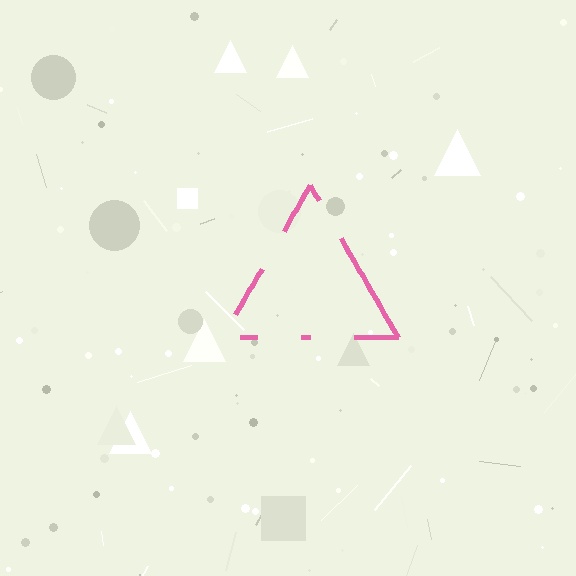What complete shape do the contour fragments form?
The contour fragments form a triangle.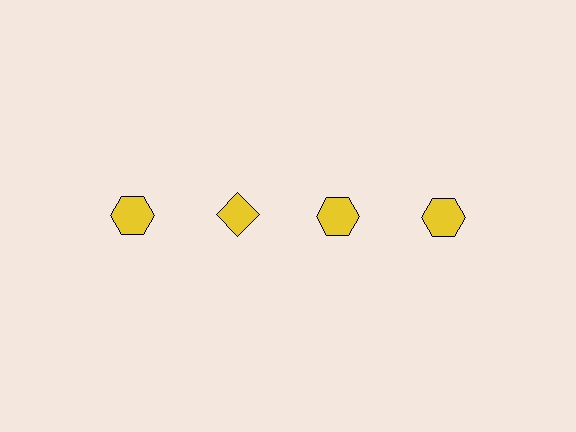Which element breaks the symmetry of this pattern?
The yellow diamond in the top row, second from left column breaks the symmetry. All other shapes are yellow hexagons.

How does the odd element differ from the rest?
It has a different shape: diamond instead of hexagon.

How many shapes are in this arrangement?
There are 4 shapes arranged in a grid pattern.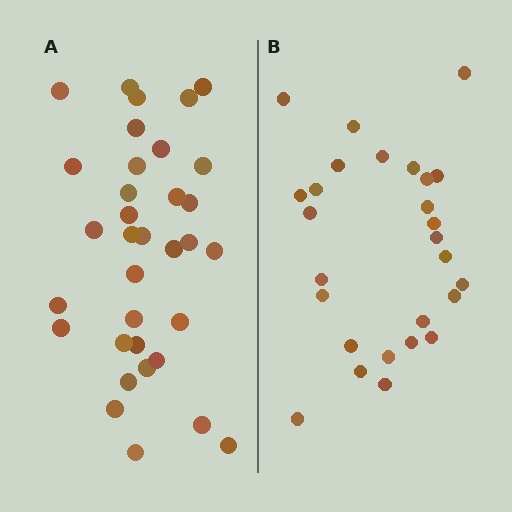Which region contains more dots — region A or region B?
Region A (the left region) has more dots.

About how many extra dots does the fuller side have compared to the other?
Region A has roughly 8 or so more dots than region B.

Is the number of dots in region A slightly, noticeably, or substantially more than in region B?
Region A has noticeably more, but not dramatically so. The ratio is roughly 1.3 to 1.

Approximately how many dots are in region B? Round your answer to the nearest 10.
About 30 dots. (The exact count is 27, which rounds to 30.)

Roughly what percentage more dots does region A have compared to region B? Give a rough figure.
About 25% more.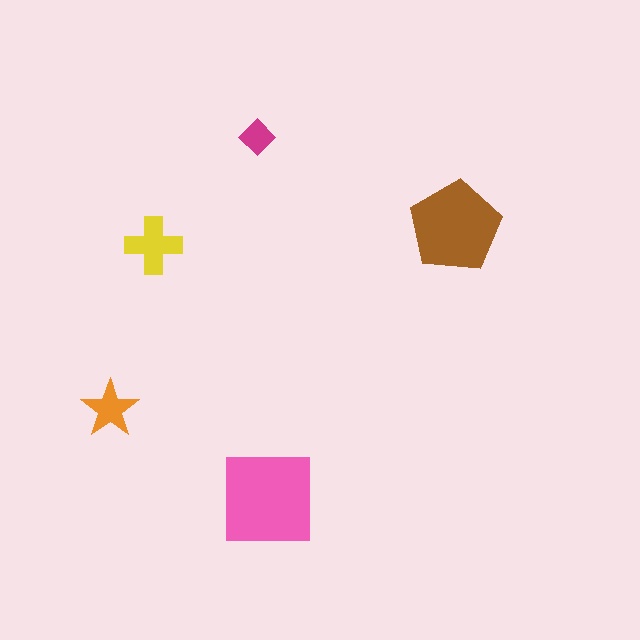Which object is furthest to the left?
The orange star is leftmost.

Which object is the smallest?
The magenta diamond.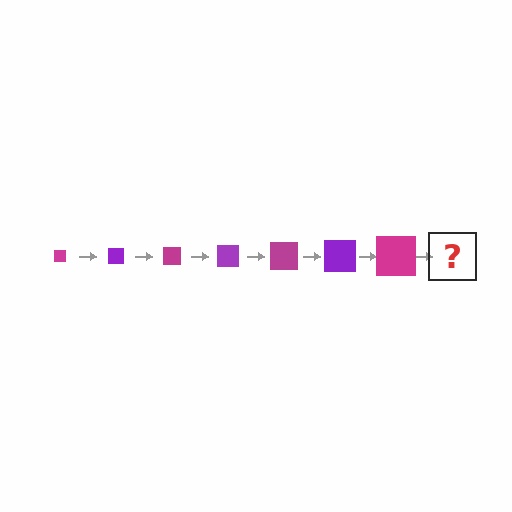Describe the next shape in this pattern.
It should be a purple square, larger than the previous one.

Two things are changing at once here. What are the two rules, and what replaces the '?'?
The two rules are that the square grows larger each step and the color cycles through magenta and purple. The '?' should be a purple square, larger than the previous one.